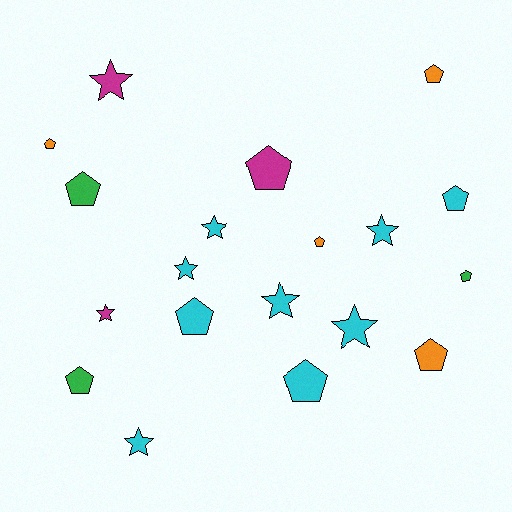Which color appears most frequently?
Cyan, with 9 objects.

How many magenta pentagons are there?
There is 1 magenta pentagon.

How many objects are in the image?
There are 19 objects.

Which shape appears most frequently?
Pentagon, with 11 objects.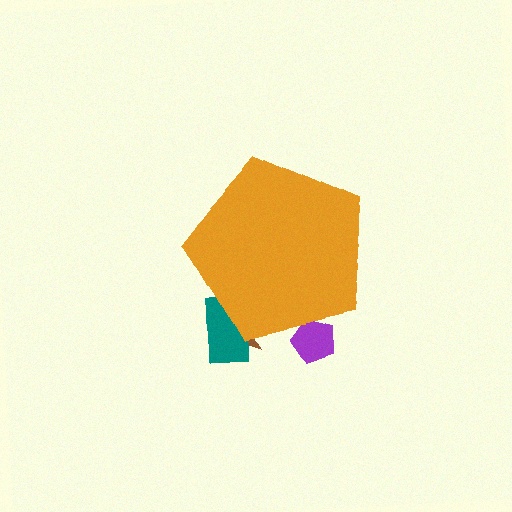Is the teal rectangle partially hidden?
Yes, the teal rectangle is partially hidden behind the orange pentagon.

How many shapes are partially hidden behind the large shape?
3 shapes are partially hidden.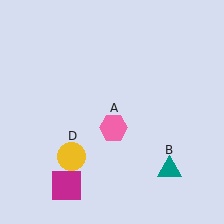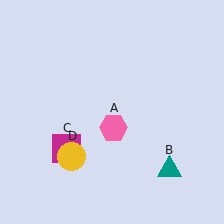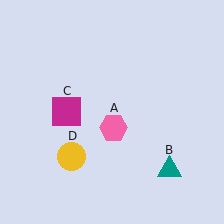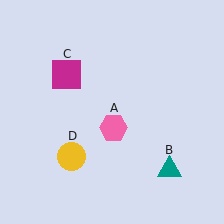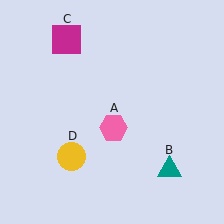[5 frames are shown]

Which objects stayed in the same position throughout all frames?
Pink hexagon (object A) and teal triangle (object B) and yellow circle (object D) remained stationary.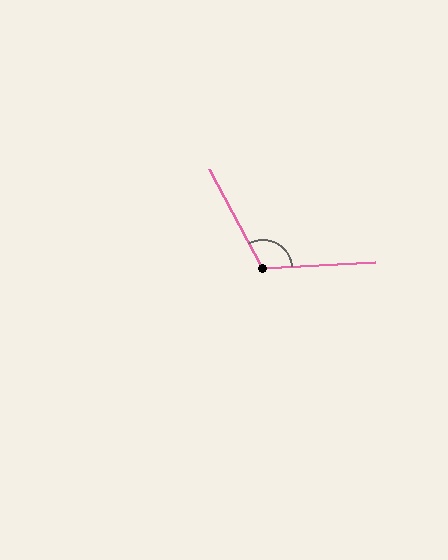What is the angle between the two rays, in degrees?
Approximately 115 degrees.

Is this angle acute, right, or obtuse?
It is obtuse.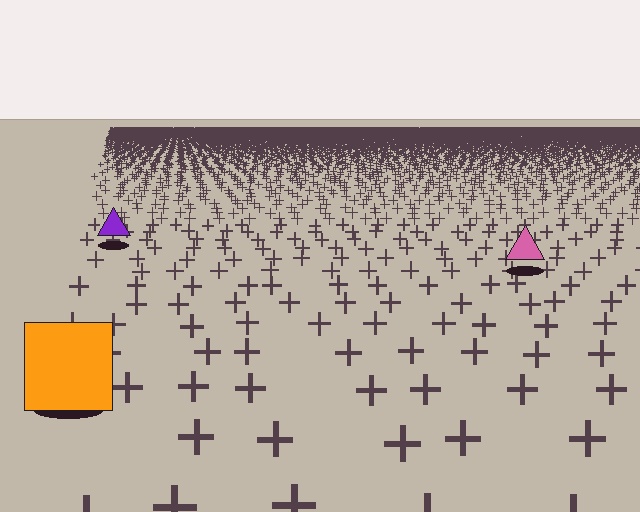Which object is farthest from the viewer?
The purple triangle is farthest from the viewer. It appears smaller and the ground texture around it is denser.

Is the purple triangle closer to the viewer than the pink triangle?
No. The pink triangle is closer — you can tell from the texture gradient: the ground texture is coarser near it.